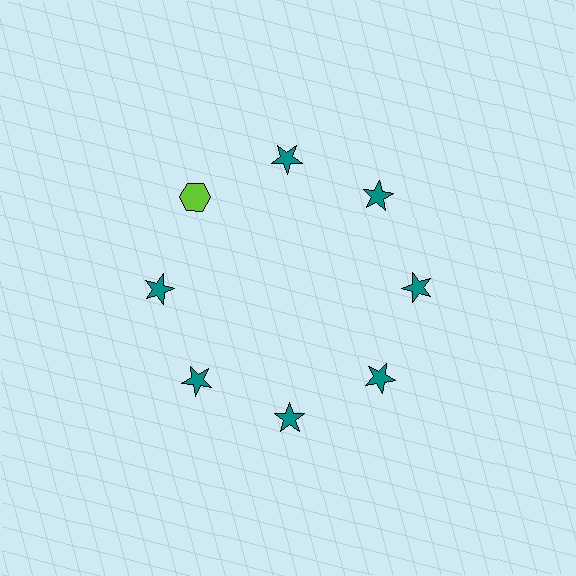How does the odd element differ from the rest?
It differs in both color (lime instead of teal) and shape (hexagon instead of star).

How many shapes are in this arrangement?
There are 8 shapes arranged in a ring pattern.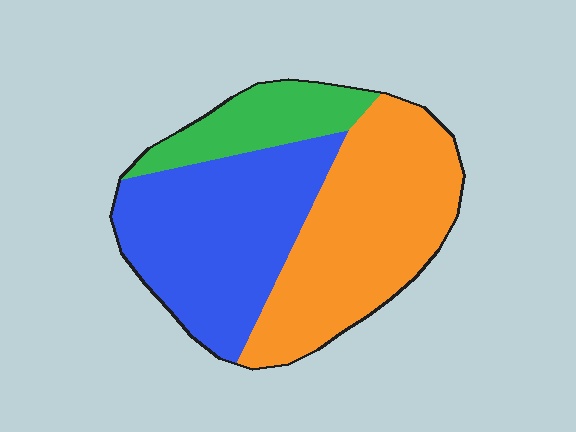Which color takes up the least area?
Green, at roughly 15%.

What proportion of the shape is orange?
Orange takes up about two fifths (2/5) of the shape.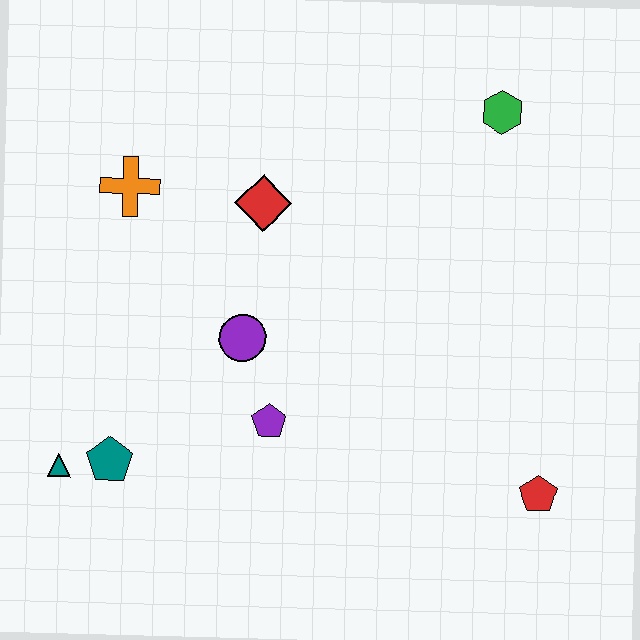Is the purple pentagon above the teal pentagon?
Yes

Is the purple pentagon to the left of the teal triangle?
No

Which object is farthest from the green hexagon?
The teal triangle is farthest from the green hexagon.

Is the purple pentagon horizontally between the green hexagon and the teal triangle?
Yes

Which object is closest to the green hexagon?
The red diamond is closest to the green hexagon.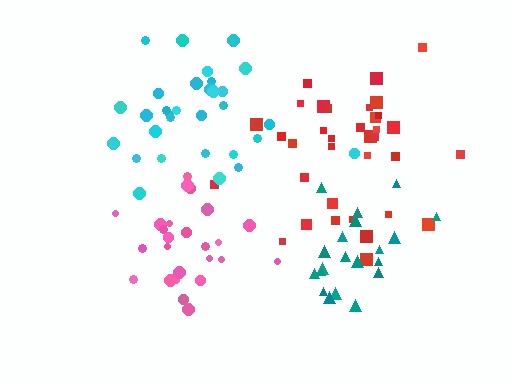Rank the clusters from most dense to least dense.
pink, teal, cyan, red.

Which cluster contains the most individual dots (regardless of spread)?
Red (35).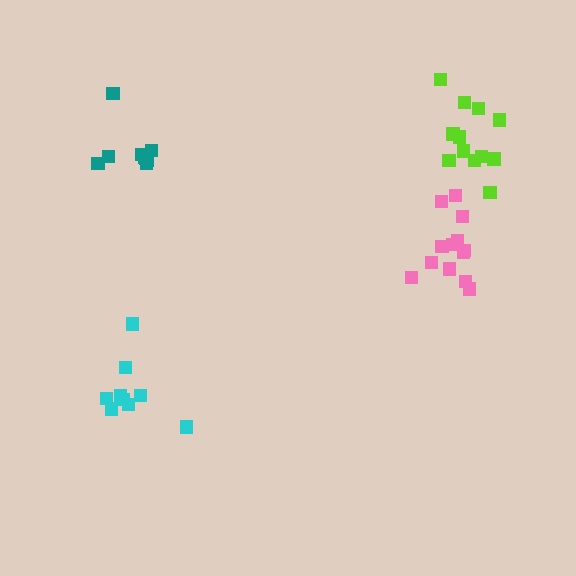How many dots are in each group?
Group 1: 9 dots, Group 2: 13 dots, Group 3: 12 dots, Group 4: 9 dots (43 total).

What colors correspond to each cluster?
The clusters are colored: cyan, pink, lime, teal.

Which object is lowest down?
The cyan cluster is bottommost.